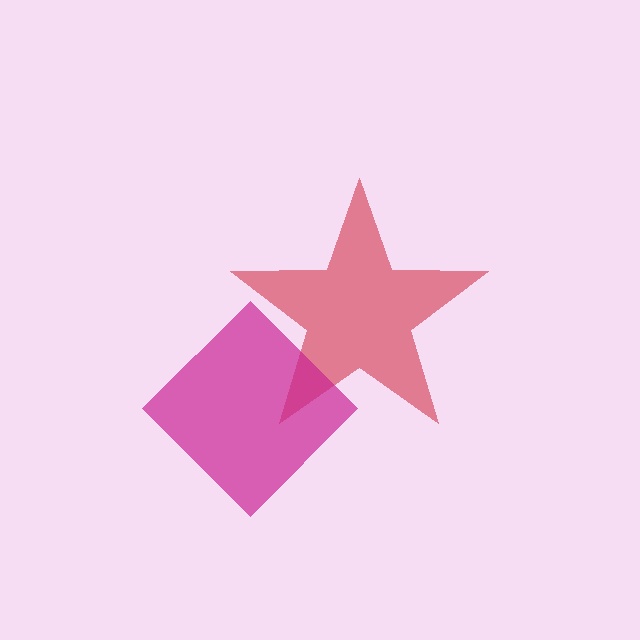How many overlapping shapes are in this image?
There are 2 overlapping shapes in the image.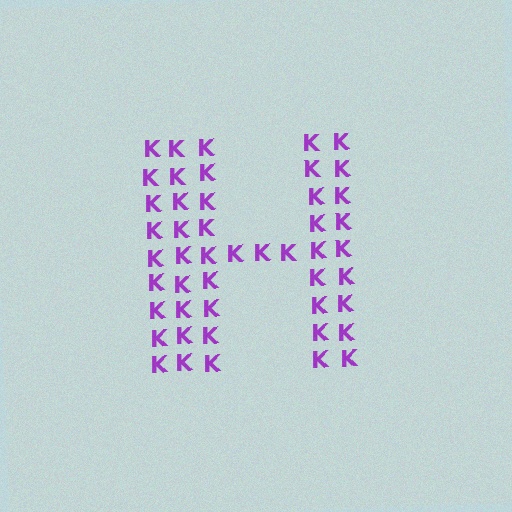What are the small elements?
The small elements are letter K's.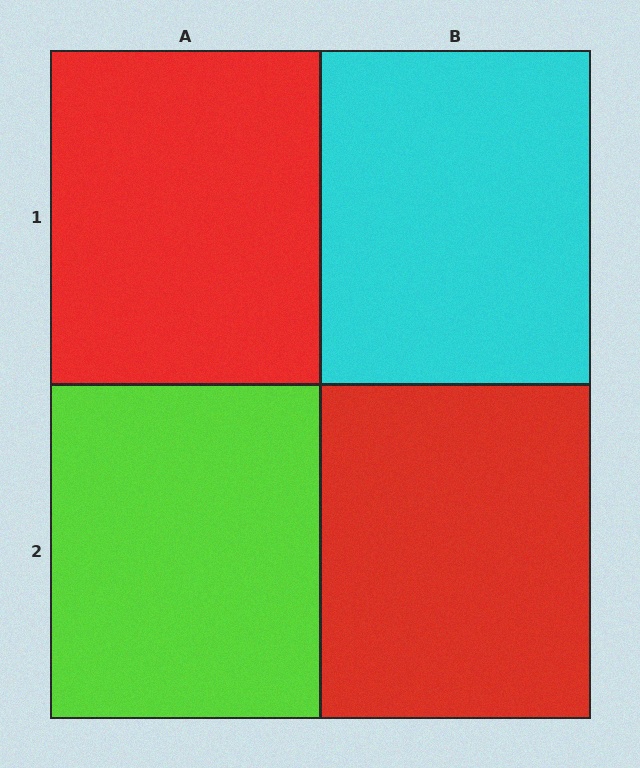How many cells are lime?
1 cell is lime.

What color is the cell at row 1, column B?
Cyan.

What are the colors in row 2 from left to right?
Lime, red.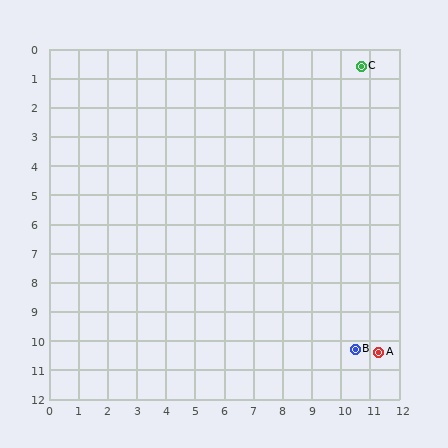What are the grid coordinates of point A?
Point A is at approximately (11.3, 10.4).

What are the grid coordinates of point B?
Point B is at approximately (10.5, 10.3).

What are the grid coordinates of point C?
Point C is at approximately (10.7, 0.6).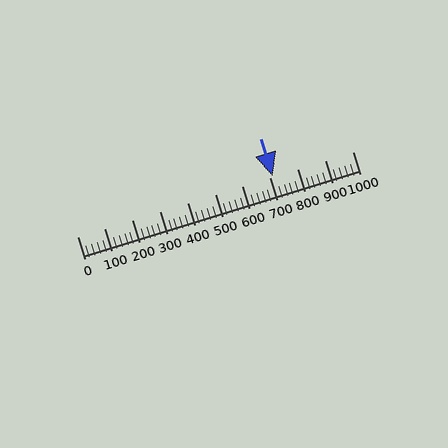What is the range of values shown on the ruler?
The ruler shows values from 0 to 1000.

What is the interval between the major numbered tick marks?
The major tick marks are spaced 100 units apart.